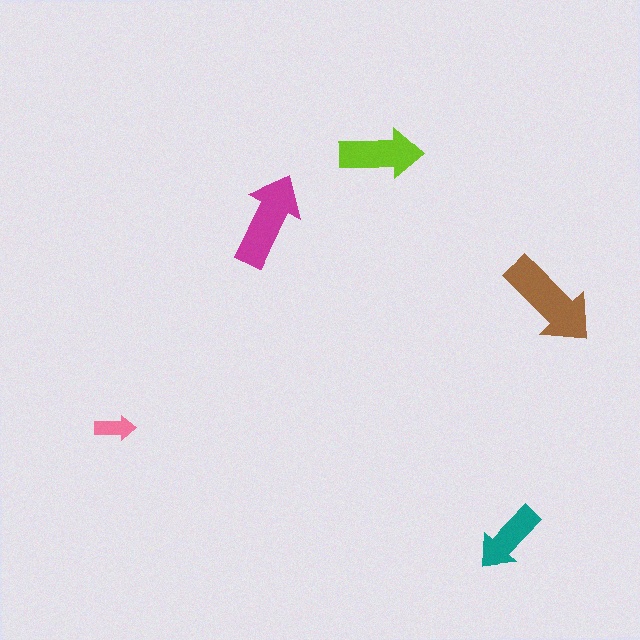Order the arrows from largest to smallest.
the brown one, the magenta one, the lime one, the teal one, the pink one.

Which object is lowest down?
The teal arrow is bottommost.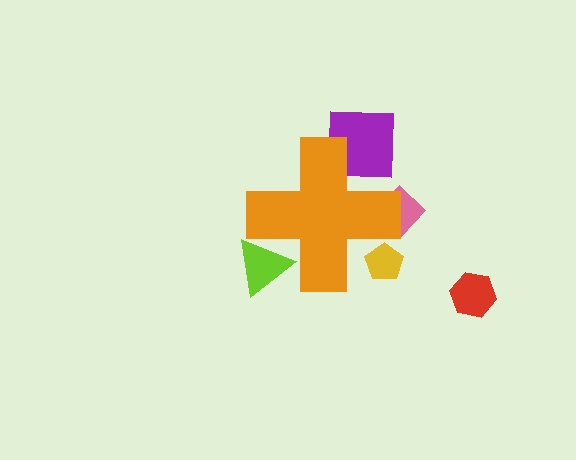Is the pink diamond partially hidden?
Yes, the pink diamond is partially hidden behind the orange cross.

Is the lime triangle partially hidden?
Yes, the lime triangle is partially hidden behind the orange cross.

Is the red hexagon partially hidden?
No, the red hexagon is fully visible.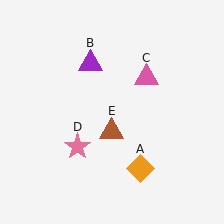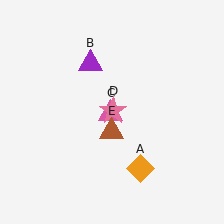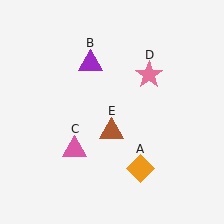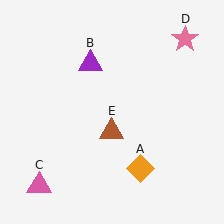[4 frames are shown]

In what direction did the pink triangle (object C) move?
The pink triangle (object C) moved down and to the left.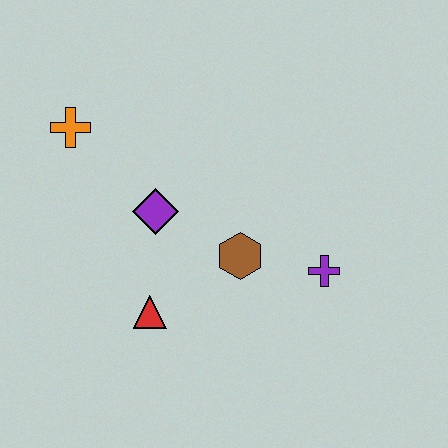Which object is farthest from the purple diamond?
The purple cross is farthest from the purple diamond.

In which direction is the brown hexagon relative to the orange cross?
The brown hexagon is to the right of the orange cross.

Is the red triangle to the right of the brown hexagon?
No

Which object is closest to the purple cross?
The brown hexagon is closest to the purple cross.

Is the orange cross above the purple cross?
Yes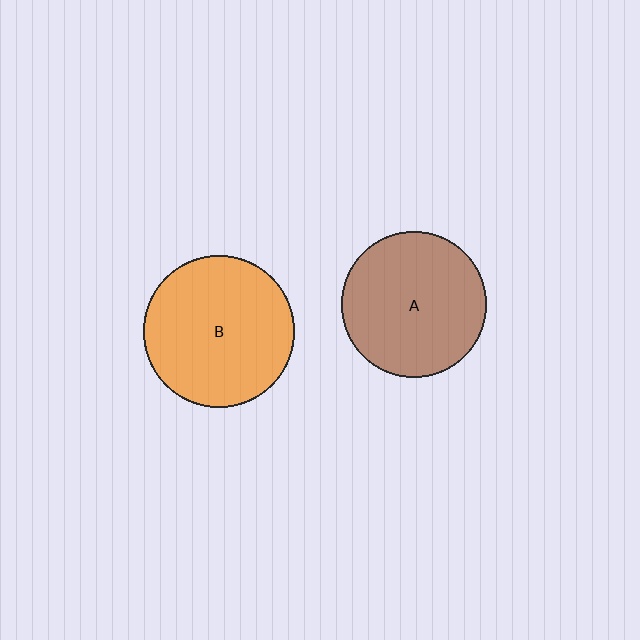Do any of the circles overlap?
No, none of the circles overlap.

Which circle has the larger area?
Circle B (orange).